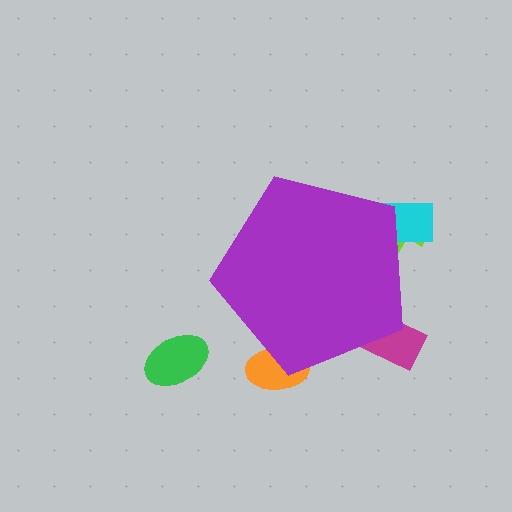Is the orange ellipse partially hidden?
Yes, the orange ellipse is partially hidden behind the purple pentagon.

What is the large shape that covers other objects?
A purple pentagon.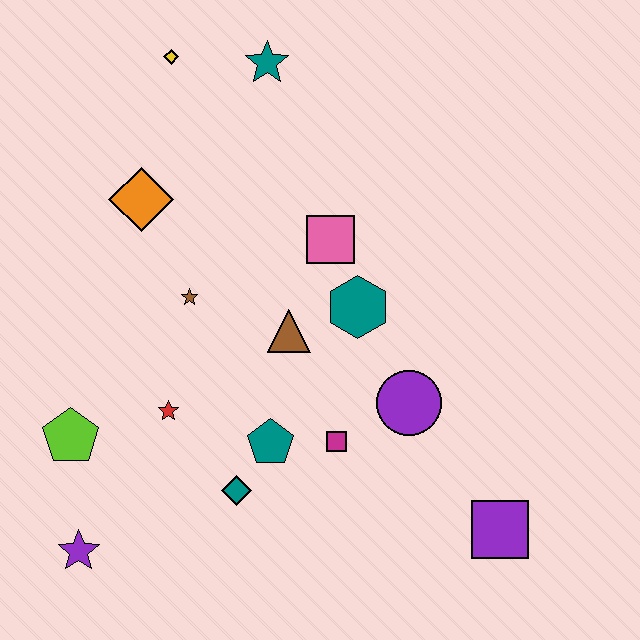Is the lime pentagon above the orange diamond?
No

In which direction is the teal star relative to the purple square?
The teal star is above the purple square.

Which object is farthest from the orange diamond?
The purple square is farthest from the orange diamond.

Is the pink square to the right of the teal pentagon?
Yes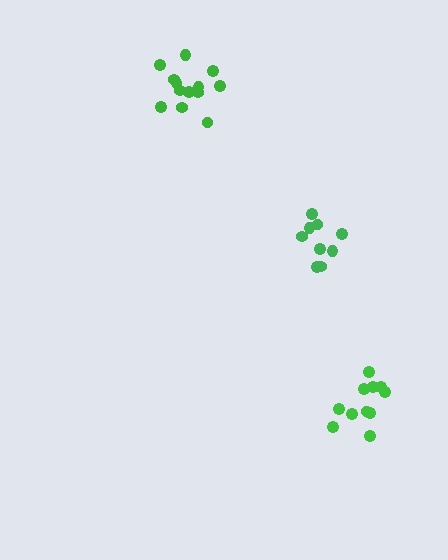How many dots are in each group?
Group 1: 11 dots, Group 2: 9 dots, Group 3: 13 dots (33 total).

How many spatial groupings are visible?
There are 3 spatial groupings.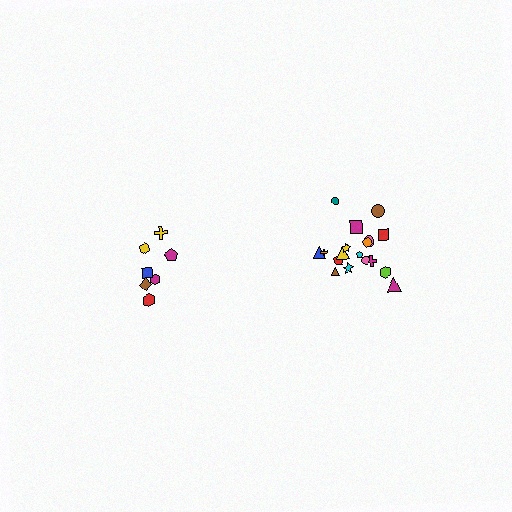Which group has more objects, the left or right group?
The right group.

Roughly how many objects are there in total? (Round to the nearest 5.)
Roughly 25 objects in total.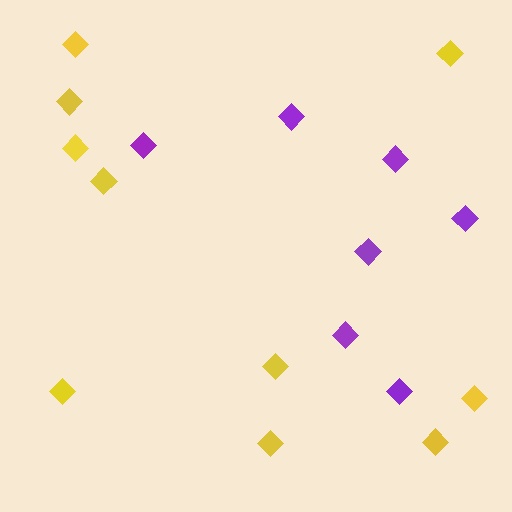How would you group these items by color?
There are 2 groups: one group of yellow diamonds (10) and one group of purple diamonds (7).